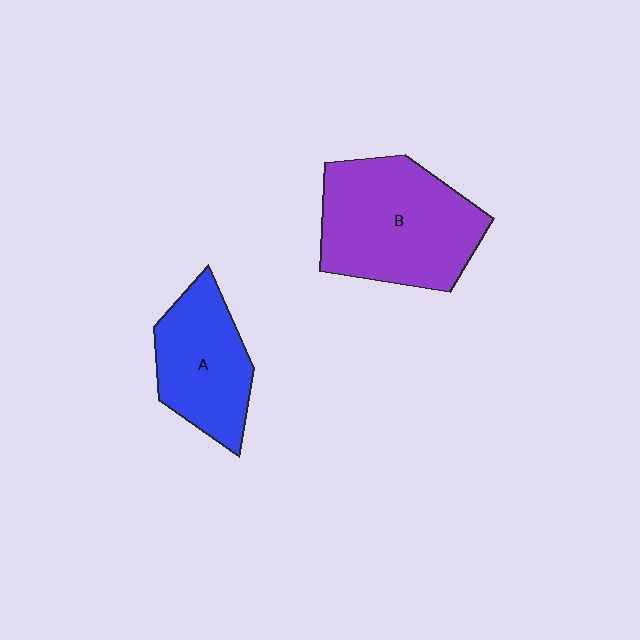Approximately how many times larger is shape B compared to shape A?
Approximately 1.5 times.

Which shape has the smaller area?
Shape A (blue).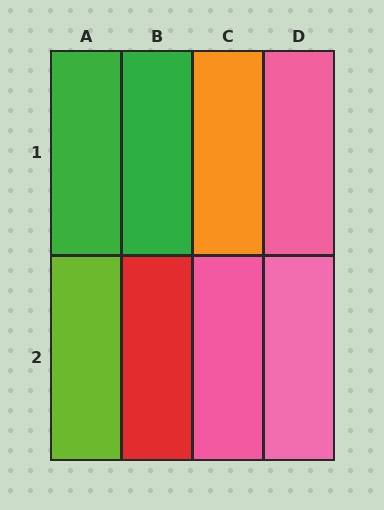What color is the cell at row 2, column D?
Pink.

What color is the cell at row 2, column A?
Lime.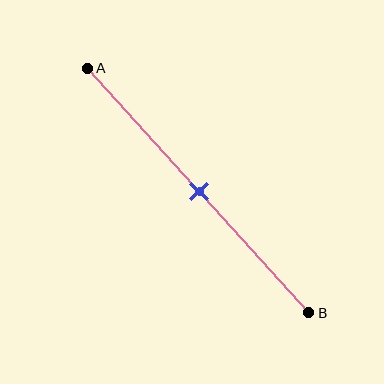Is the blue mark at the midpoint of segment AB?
Yes, the mark is approximately at the midpoint.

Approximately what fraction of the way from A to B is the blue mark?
The blue mark is approximately 50% of the way from A to B.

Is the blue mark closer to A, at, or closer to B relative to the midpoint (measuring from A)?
The blue mark is approximately at the midpoint of segment AB.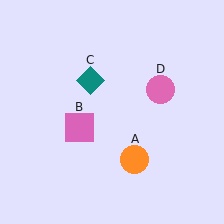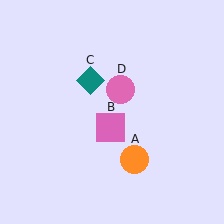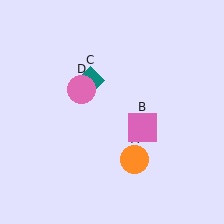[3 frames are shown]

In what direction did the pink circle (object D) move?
The pink circle (object D) moved left.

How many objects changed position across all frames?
2 objects changed position: pink square (object B), pink circle (object D).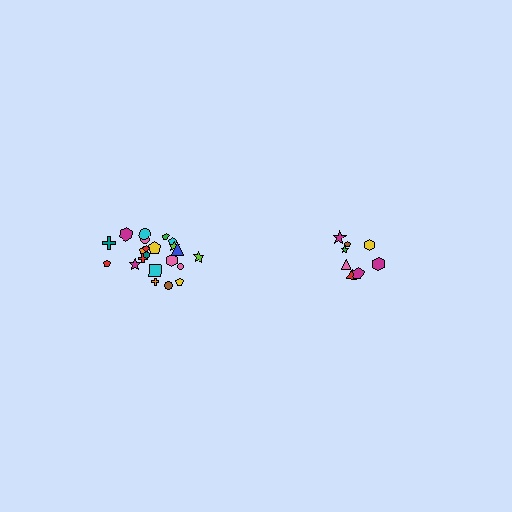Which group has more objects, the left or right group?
The left group.